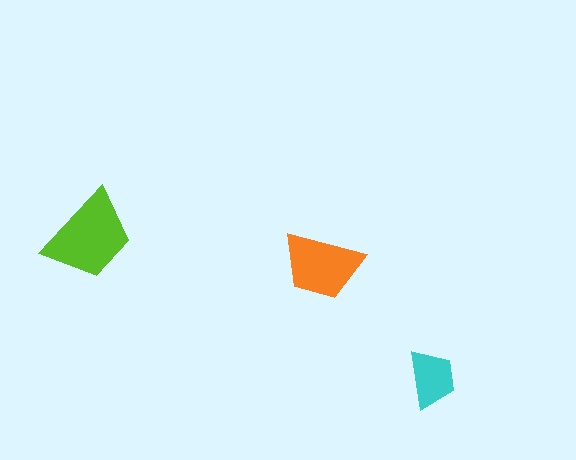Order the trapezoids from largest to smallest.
the lime one, the orange one, the cyan one.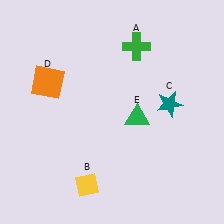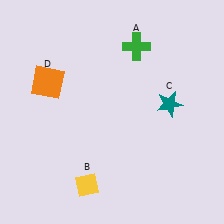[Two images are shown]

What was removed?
The green triangle (E) was removed in Image 2.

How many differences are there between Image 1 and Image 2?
There is 1 difference between the two images.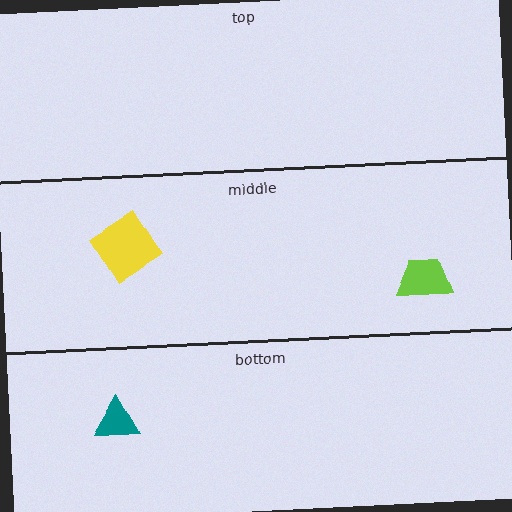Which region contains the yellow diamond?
The middle region.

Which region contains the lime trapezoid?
The middle region.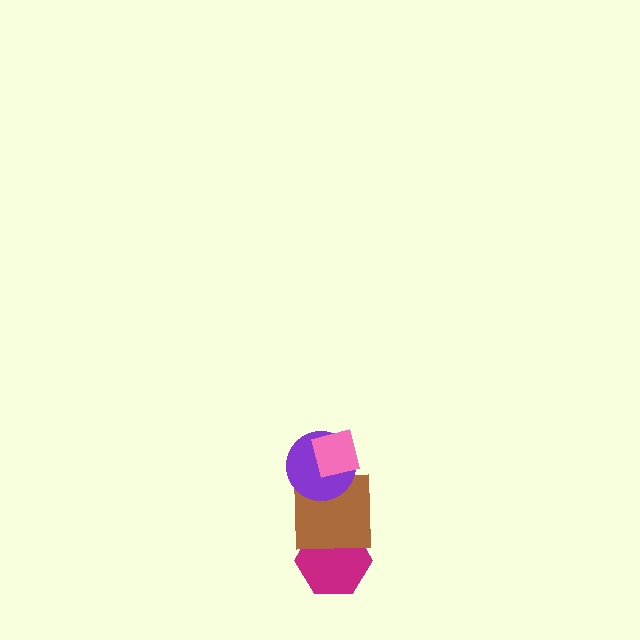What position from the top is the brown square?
The brown square is 3rd from the top.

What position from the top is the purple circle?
The purple circle is 2nd from the top.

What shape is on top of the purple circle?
The pink square is on top of the purple circle.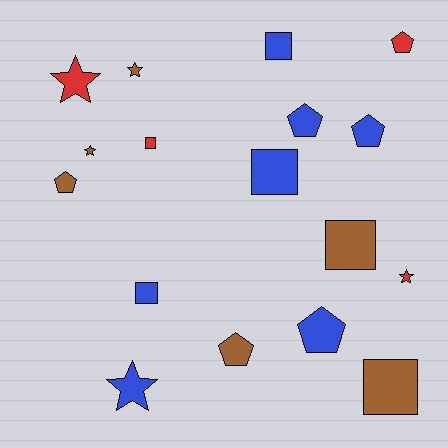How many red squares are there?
There is 1 red square.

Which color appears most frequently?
Blue, with 7 objects.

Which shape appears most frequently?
Square, with 6 objects.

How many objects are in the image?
There are 17 objects.